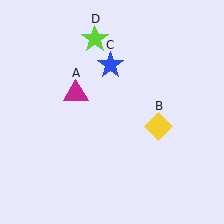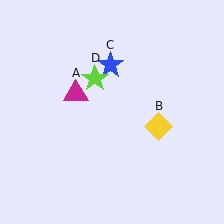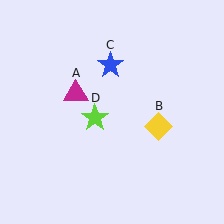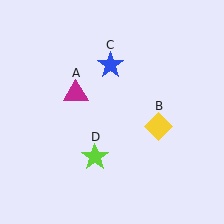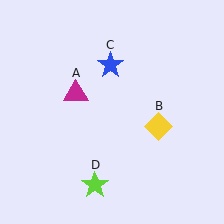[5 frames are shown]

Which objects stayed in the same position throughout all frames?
Magenta triangle (object A) and yellow diamond (object B) and blue star (object C) remained stationary.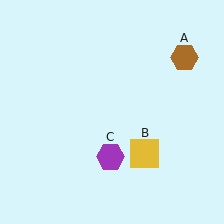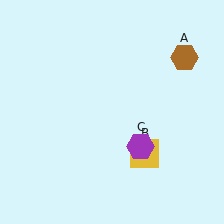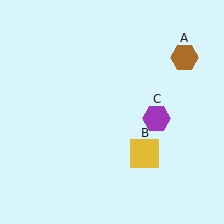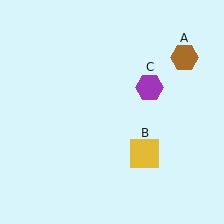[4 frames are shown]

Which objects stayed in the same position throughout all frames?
Brown hexagon (object A) and yellow square (object B) remained stationary.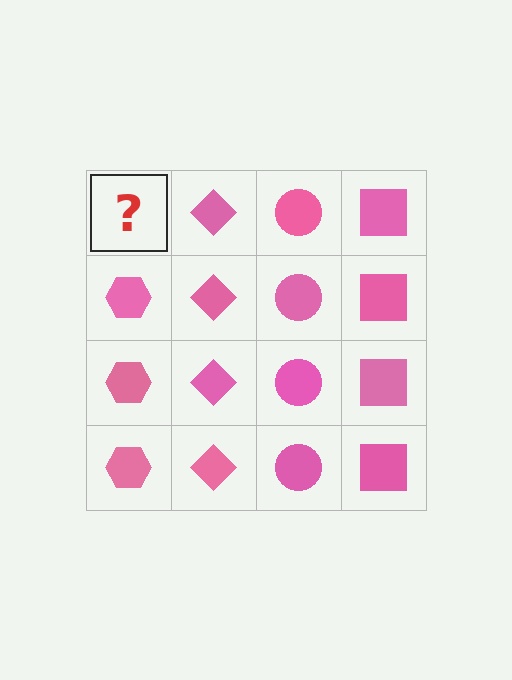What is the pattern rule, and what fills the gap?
The rule is that each column has a consistent shape. The gap should be filled with a pink hexagon.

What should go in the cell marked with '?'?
The missing cell should contain a pink hexagon.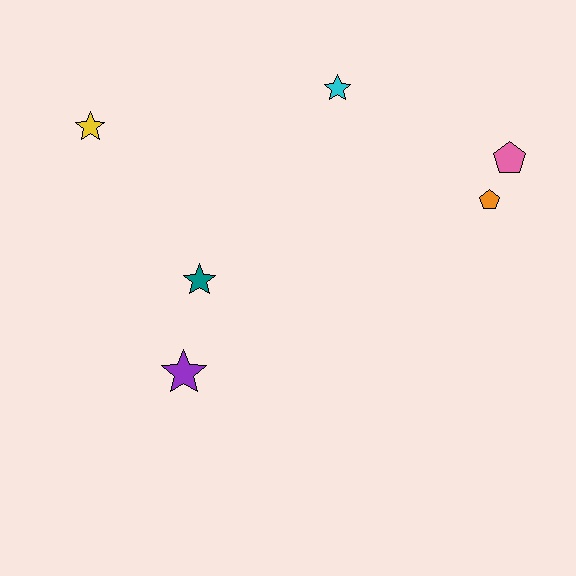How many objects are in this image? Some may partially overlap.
There are 6 objects.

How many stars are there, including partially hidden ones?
There are 4 stars.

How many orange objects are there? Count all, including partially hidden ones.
There is 1 orange object.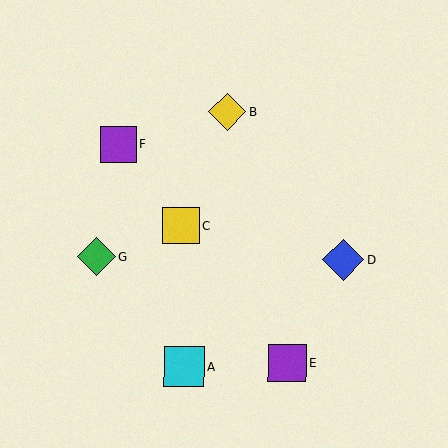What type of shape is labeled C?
Shape C is a yellow square.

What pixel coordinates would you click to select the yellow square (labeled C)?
Click at (181, 226) to select the yellow square C.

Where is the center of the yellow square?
The center of the yellow square is at (181, 226).